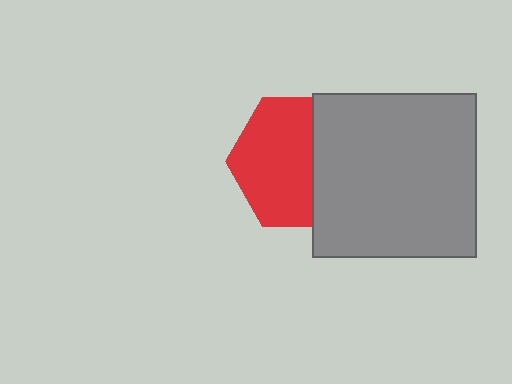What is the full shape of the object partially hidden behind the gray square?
The partially hidden object is a red hexagon.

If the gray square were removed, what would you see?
You would see the complete red hexagon.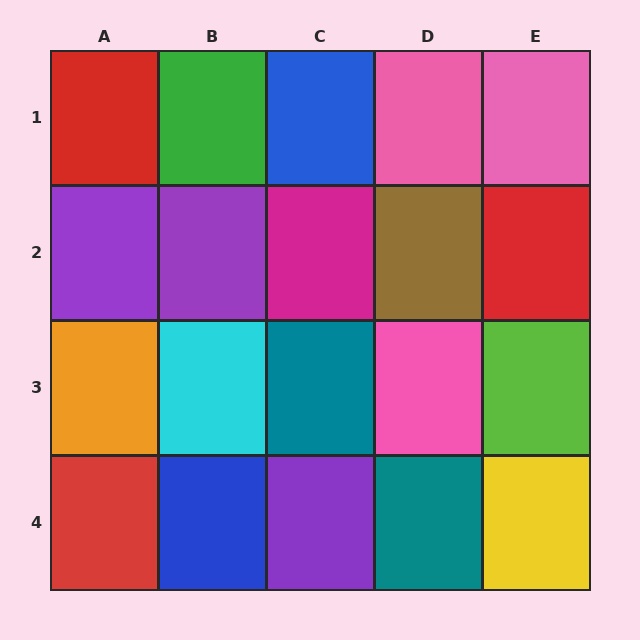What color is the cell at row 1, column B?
Green.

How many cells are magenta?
1 cell is magenta.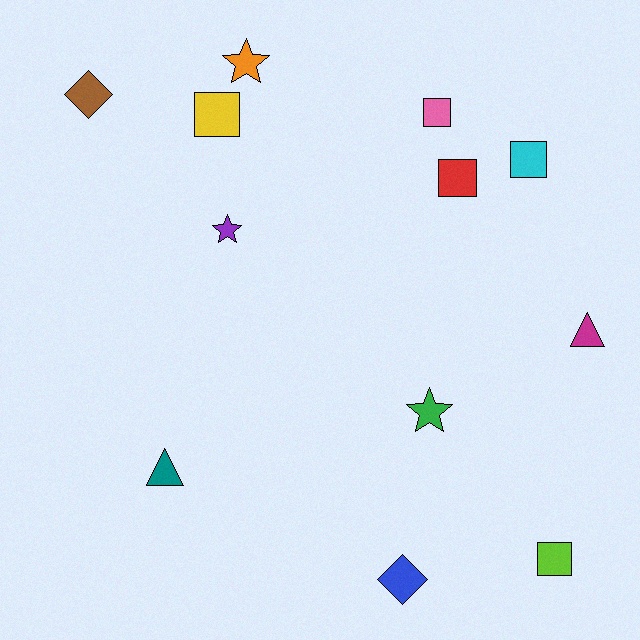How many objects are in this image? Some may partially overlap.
There are 12 objects.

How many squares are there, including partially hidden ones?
There are 5 squares.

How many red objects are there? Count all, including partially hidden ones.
There is 1 red object.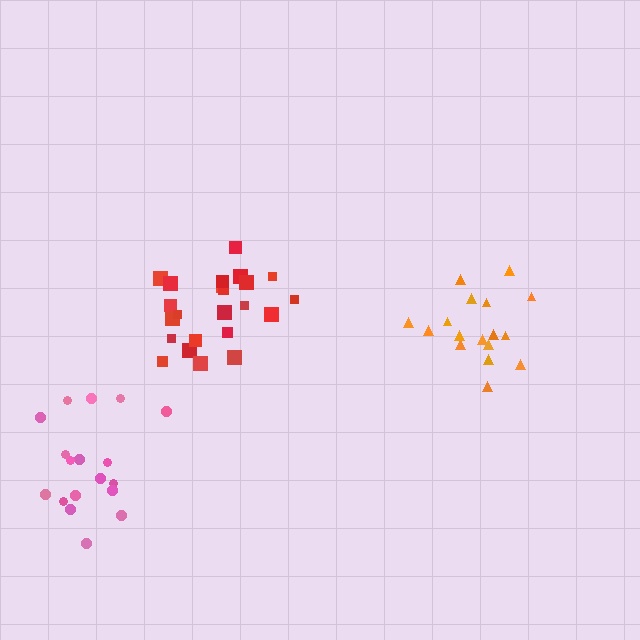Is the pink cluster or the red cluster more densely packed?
Red.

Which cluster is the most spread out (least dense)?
Pink.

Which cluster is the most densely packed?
Orange.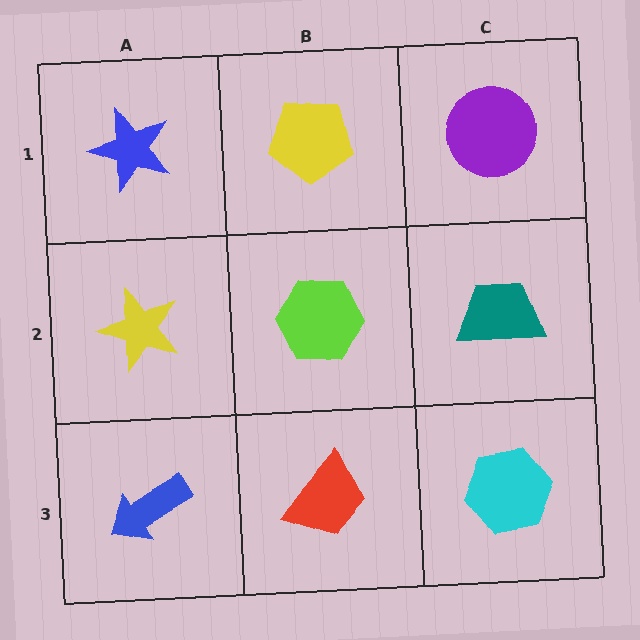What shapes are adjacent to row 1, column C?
A teal trapezoid (row 2, column C), a yellow pentagon (row 1, column B).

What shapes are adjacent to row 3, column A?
A yellow star (row 2, column A), a red trapezoid (row 3, column B).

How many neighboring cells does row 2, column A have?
3.